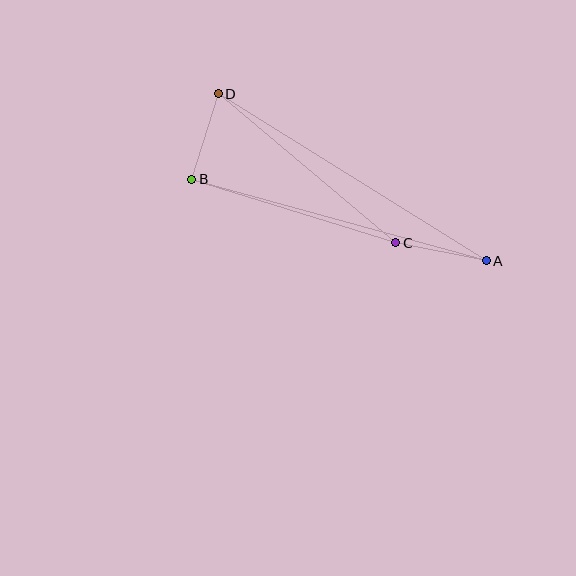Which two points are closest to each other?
Points B and D are closest to each other.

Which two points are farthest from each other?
Points A and D are farthest from each other.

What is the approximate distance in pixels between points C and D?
The distance between C and D is approximately 232 pixels.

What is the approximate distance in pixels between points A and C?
The distance between A and C is approximately 92 pixels.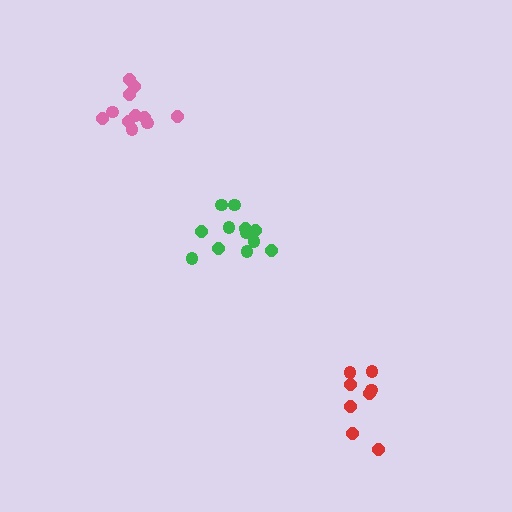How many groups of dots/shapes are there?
There are 3 groups.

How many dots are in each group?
Group 1: 12 dots, Group 2: 8 dots, Group 3: 11 dots (31 total).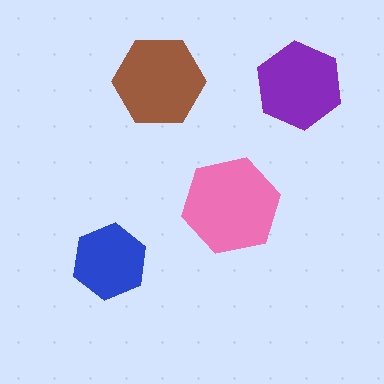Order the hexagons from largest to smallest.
the pink one, the brown one, the purple one, the blue one.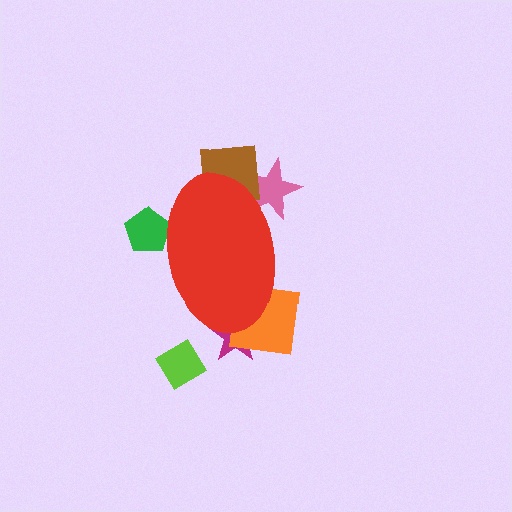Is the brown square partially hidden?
Yes, the brown square is partially hidden behind the red ellipse.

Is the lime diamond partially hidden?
No, the lime diamond is fully visible.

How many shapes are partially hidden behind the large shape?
5 shapes are partially hidden.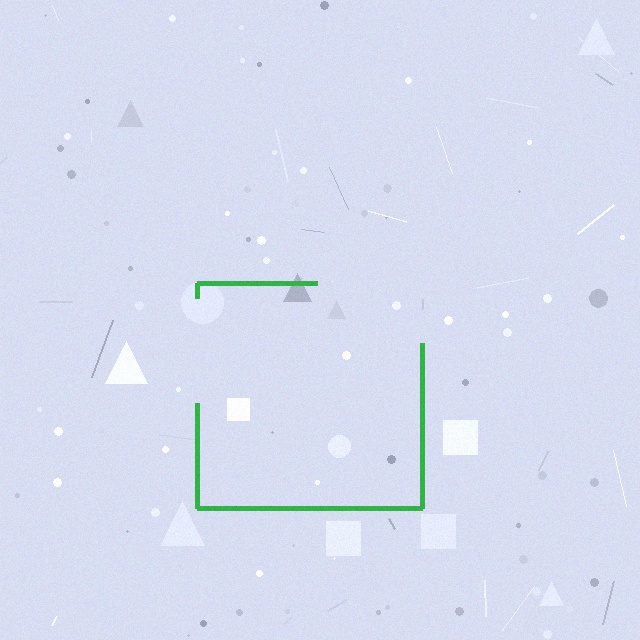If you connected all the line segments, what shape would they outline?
They would outline a square.